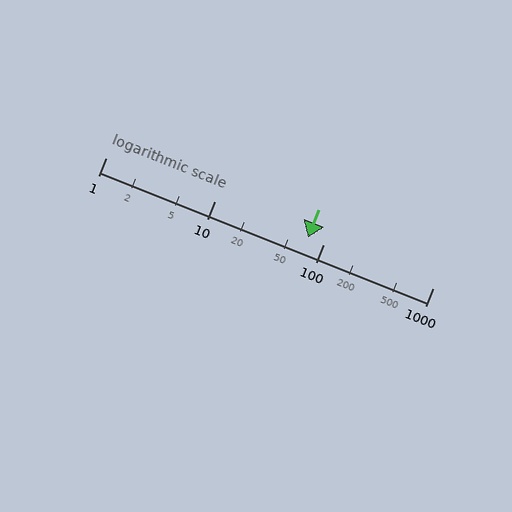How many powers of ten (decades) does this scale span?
The scale spans 3 decades, from 1 to 1000.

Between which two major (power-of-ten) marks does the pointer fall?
The pointer is between 10 and 100.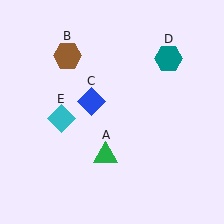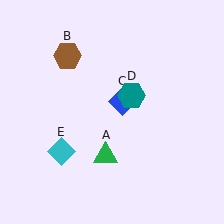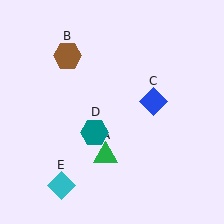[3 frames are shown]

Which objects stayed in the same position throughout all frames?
Green triangle (object A) and brown hexagon (object B) remained stationary.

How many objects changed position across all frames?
3 objects changed position: blue diamond (object C), teal hexagon (object D), cyan diamond (object E).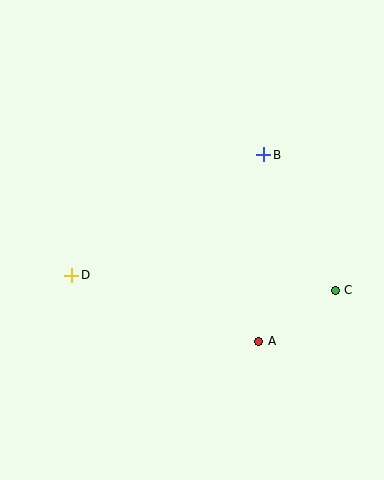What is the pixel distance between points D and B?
The distance between D and B is 227 pixels.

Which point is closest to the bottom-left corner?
Point D is closest to the bottom-left corner.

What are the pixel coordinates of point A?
Point A is at (259, 341).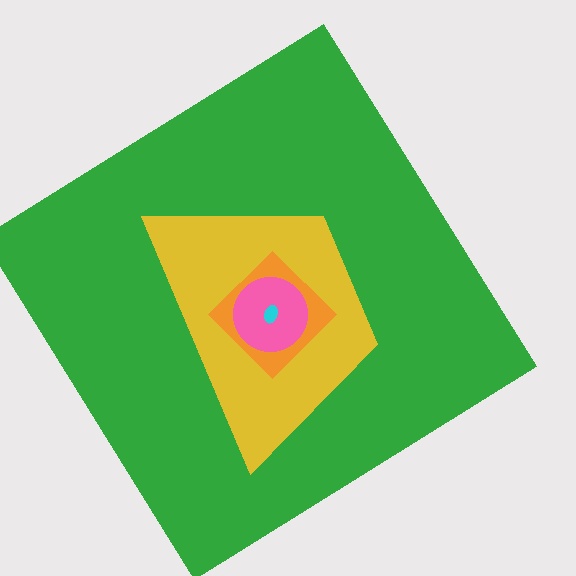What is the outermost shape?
The green diamond.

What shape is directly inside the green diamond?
The yellow trapezoid.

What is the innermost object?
The cyan ellipse.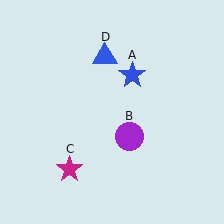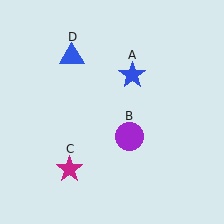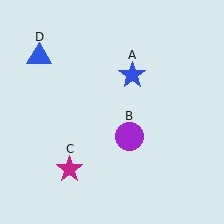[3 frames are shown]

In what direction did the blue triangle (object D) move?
The blue triangle (object D) moved left.